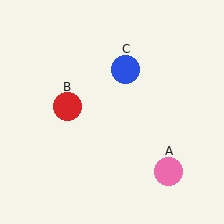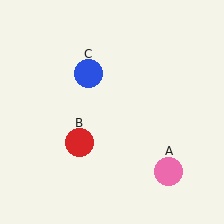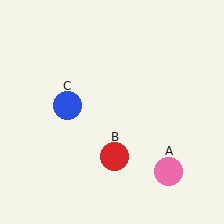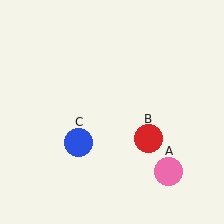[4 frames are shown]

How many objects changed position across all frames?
2 objects changed position: red circle (object B), blue circle (object C).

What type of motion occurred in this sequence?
The red circle (object B), blue circle (object C) rotated counterclockwise around the center of the scene.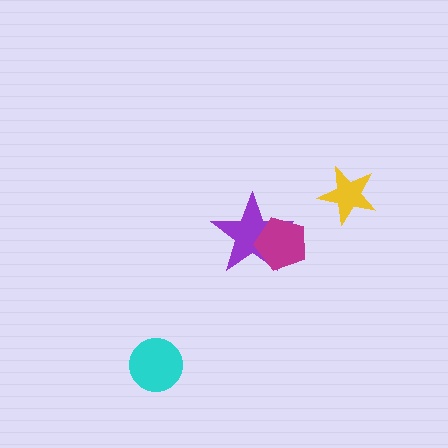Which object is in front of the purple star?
The magenta pentagon is in front of the purple star.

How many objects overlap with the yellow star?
0 objects overlap with the yellow star.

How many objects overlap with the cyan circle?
0 objects overlap with the cyan circle.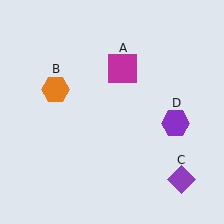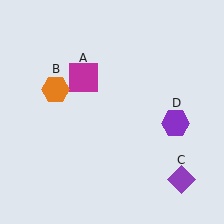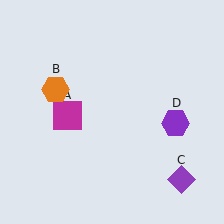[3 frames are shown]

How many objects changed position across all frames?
1 object changed position: magenta square (object A).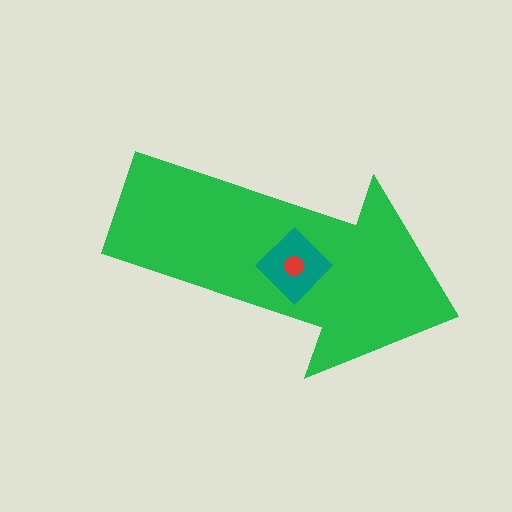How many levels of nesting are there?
3.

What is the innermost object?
The red circle.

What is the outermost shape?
The green arrow.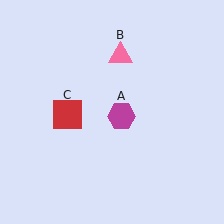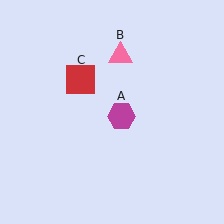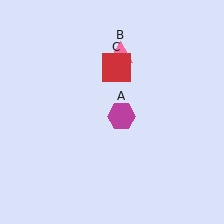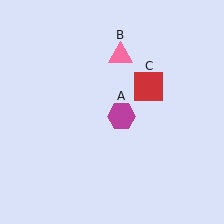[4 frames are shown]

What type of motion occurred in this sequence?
The red square (object C) rotated clockwise around the center of the scene.